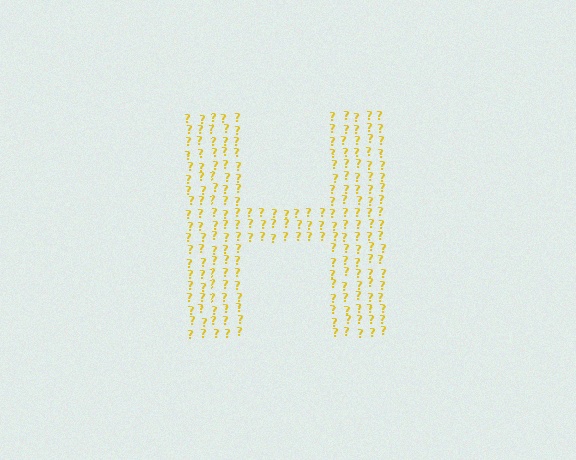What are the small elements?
The small elements are question marks.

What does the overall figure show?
The overall figure shows the letter H.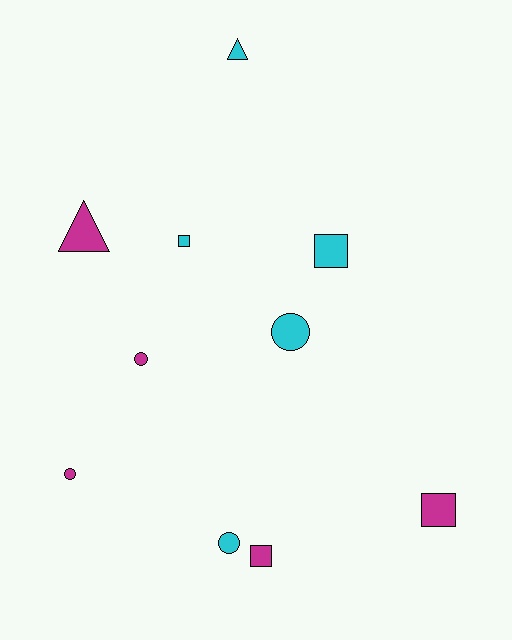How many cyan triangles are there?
There is 1 cyan triangle.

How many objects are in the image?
There are 10 objects.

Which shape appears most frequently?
Square, with 4 objects.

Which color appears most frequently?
Magenta, with 5 objects.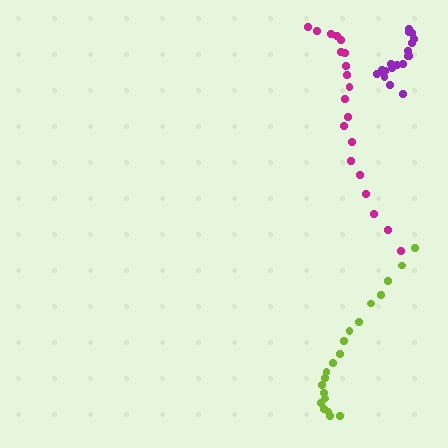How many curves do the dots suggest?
There are 3 distinct paths.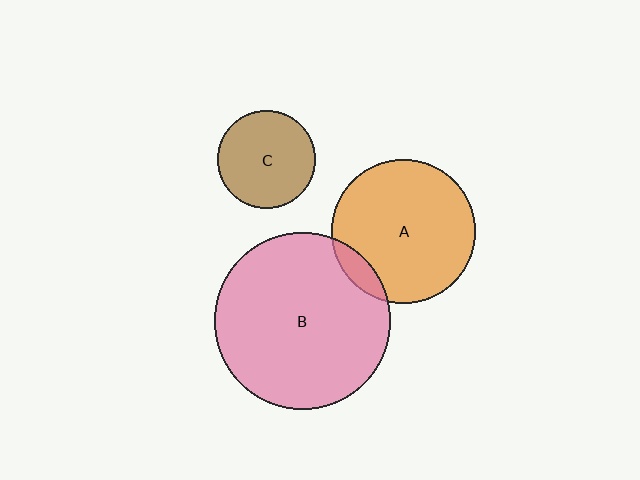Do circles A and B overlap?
Yes.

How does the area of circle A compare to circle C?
Approximately 2.2 times.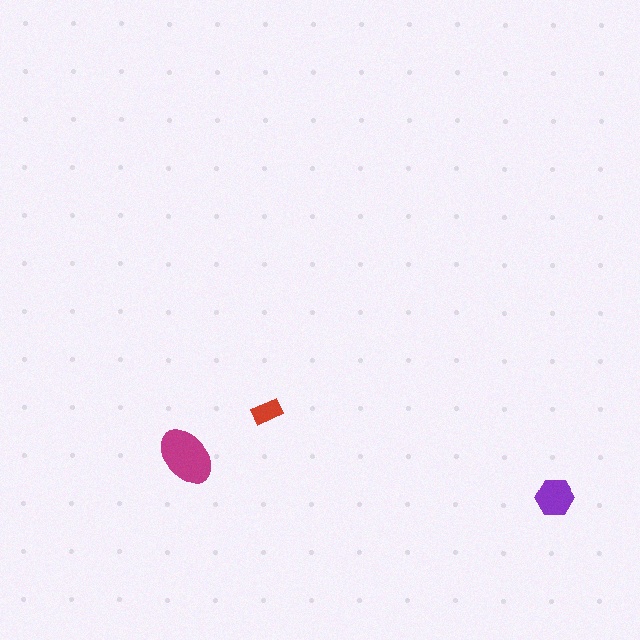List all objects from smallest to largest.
The red rectangle, the purple hexagon, the magenta ellipse.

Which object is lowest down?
The purple hexagon is bottommost.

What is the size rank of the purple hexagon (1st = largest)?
2nd.